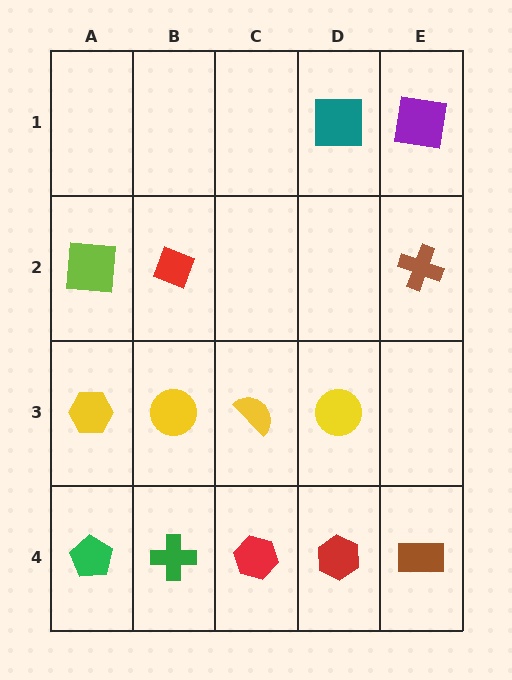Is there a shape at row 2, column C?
No, that cell is empty.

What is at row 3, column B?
A yellow circle.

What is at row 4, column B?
A green cross.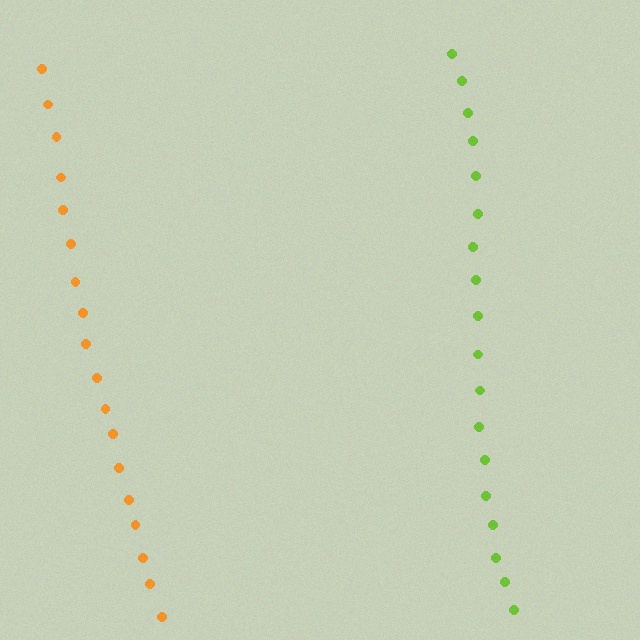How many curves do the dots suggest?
There are 2 distinct paths.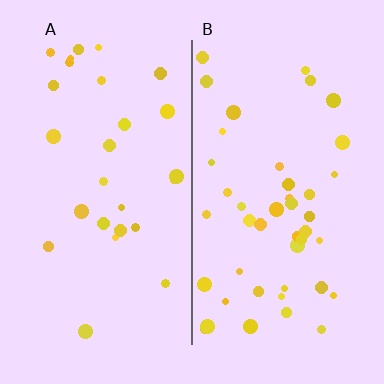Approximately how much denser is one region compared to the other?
Approximately 1.7× — region B over region A.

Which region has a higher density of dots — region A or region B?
B (the right).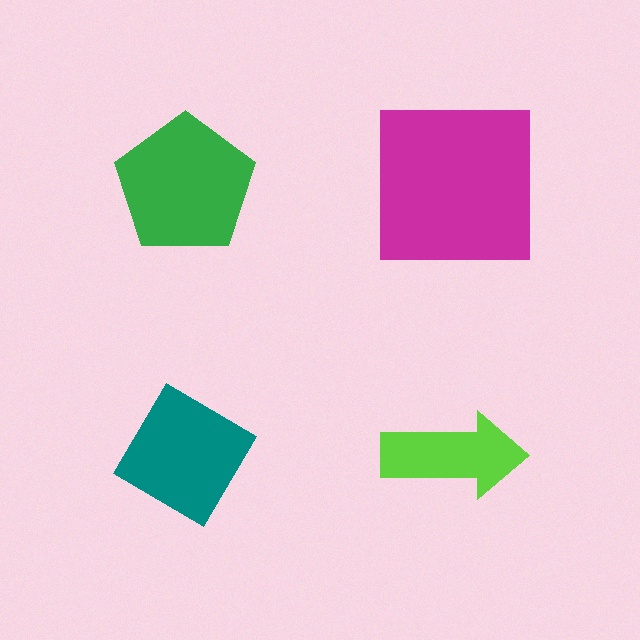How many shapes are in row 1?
2 shapes.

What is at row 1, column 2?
A magenta square.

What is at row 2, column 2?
A lime arrow.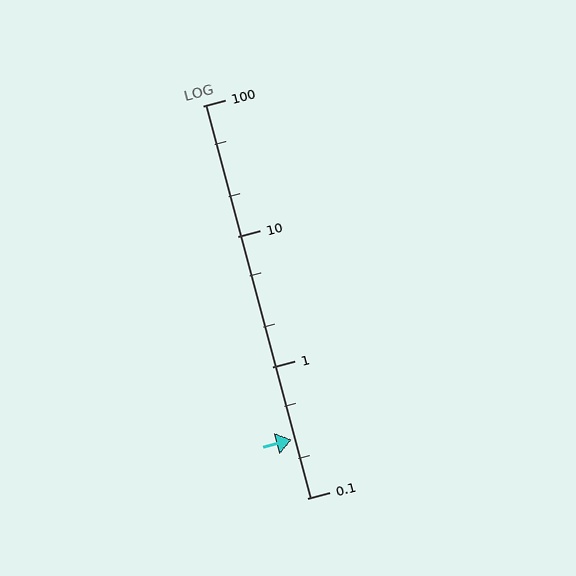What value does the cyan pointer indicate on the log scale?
The pointer indicates approximately 0.28.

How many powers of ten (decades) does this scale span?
The scale spans 3 decades, from 0.1 to 100.